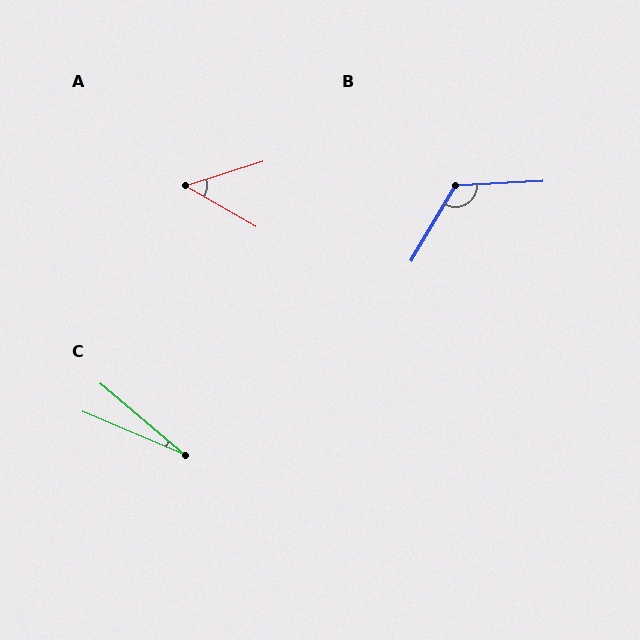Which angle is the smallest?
C, at approximately 17 degrees.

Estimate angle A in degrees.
Approximately 47 degrees.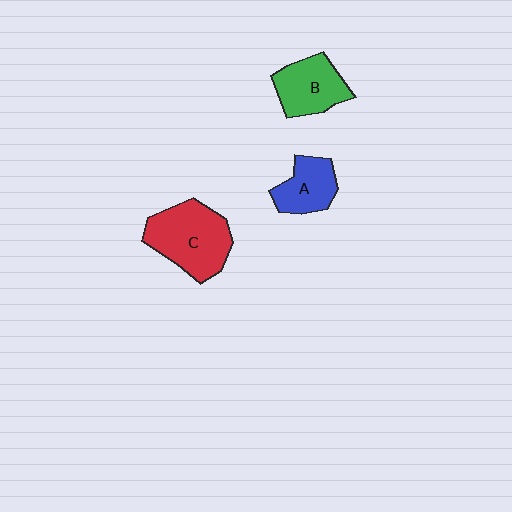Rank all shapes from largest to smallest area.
From largest to smallest: C (red), B (green), A (blue).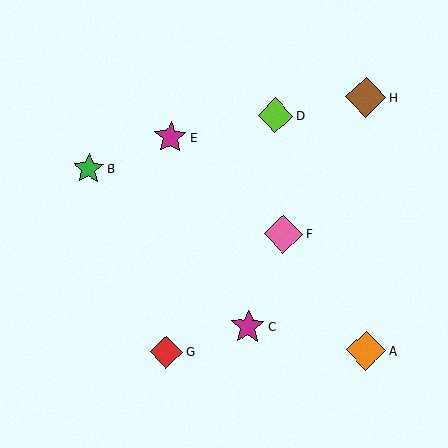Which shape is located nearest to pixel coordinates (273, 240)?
The pink diamond (labeled F) at (283, 234) is nearest to that location.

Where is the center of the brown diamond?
The center of the brown diamond is at (366, 98).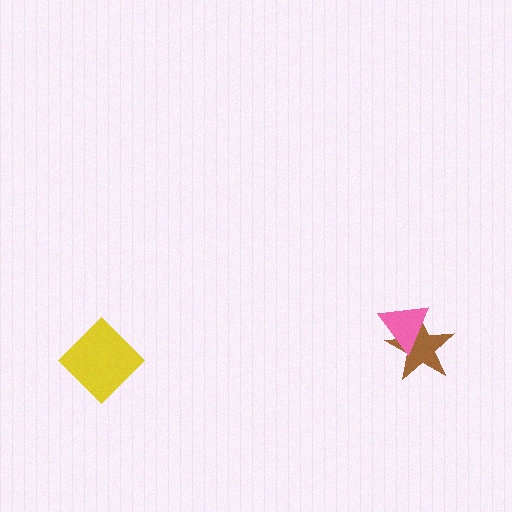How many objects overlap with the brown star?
1 object overlaps with the brown star.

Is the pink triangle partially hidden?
No, no other shape covers it.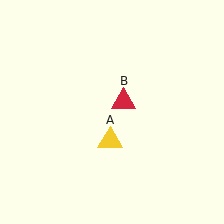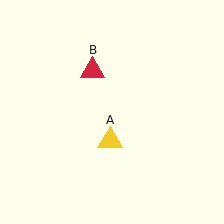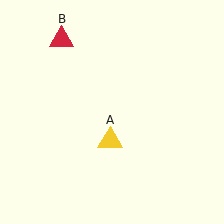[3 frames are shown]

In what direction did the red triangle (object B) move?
The red triangle (object B) moved up and to the left.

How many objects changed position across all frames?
1 object changed position: red triangle (object B).